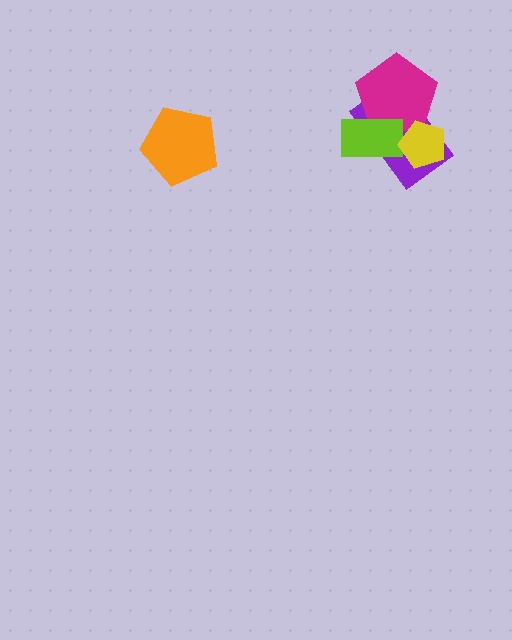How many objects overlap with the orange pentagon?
0 objects overlap with the orange pentagon.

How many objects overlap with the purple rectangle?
3 objects overlap with the purple rectangle.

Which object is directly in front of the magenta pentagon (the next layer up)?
The lime rectangle is directly in front of the magenta pentagon.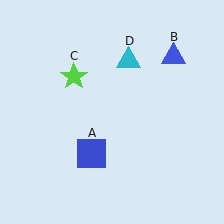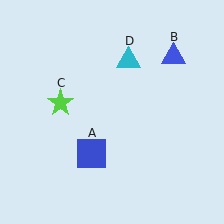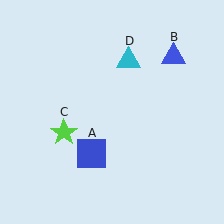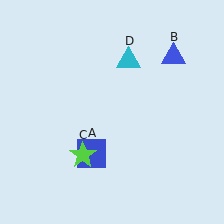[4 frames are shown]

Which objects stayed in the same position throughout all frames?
Blue square (object A) and blue triangle (object B) and cyan triangle (object D) remained stationary.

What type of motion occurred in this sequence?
The lime star (object C) rotated counterclockwise around the center of the scene.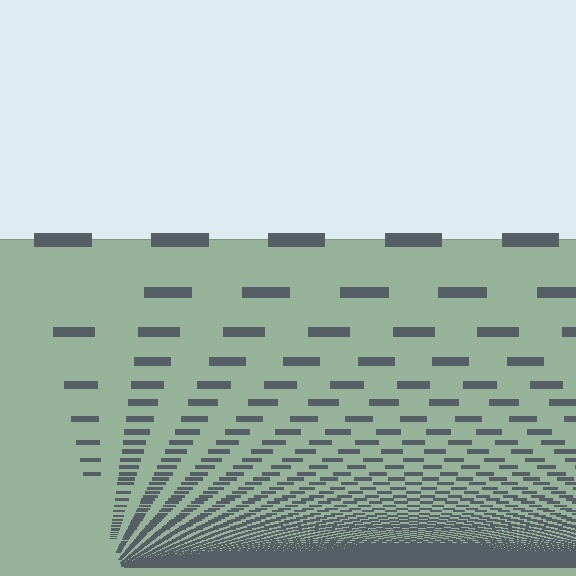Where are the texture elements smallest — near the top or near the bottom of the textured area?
Near the bottom.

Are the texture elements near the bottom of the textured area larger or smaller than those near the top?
Smaller. The gradient is inverted — elements near the bottom are smaller and denser.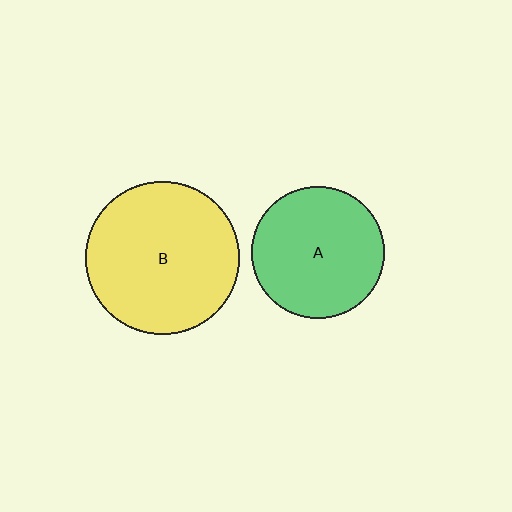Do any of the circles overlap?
No, none of the circles overlap.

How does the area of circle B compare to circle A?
Approximately 1.4 times.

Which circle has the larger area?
Circle B (yellow).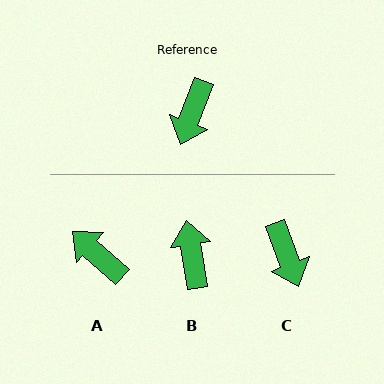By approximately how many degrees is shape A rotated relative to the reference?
Approximately 111 degrees clockwise.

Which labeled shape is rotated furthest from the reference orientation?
B, about 150 degrees away.